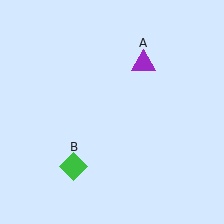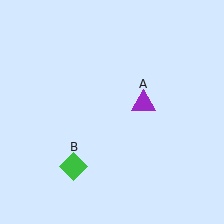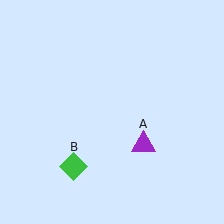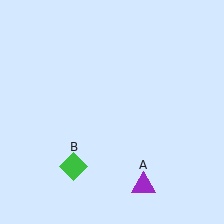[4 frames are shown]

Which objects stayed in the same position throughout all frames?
Green diamond (object B) remained stationary.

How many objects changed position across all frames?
1 object changed position: purple triangle (object A).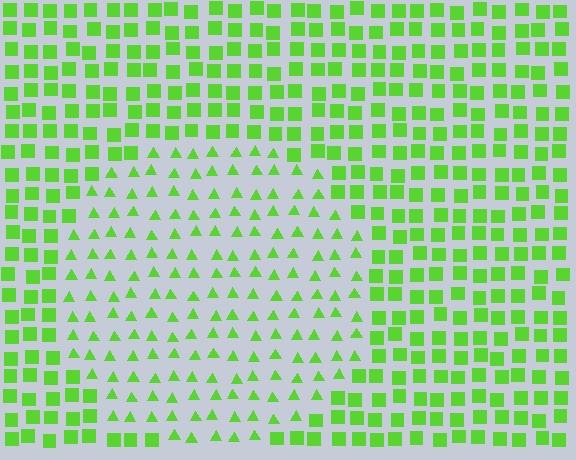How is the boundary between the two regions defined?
The boundary is defined by a change in element shape: triangles inside vs. squares outside. All elements share the same color and spacing.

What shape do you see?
I see a circle.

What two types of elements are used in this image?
The image uses triangles inside the circle region and squares outside it.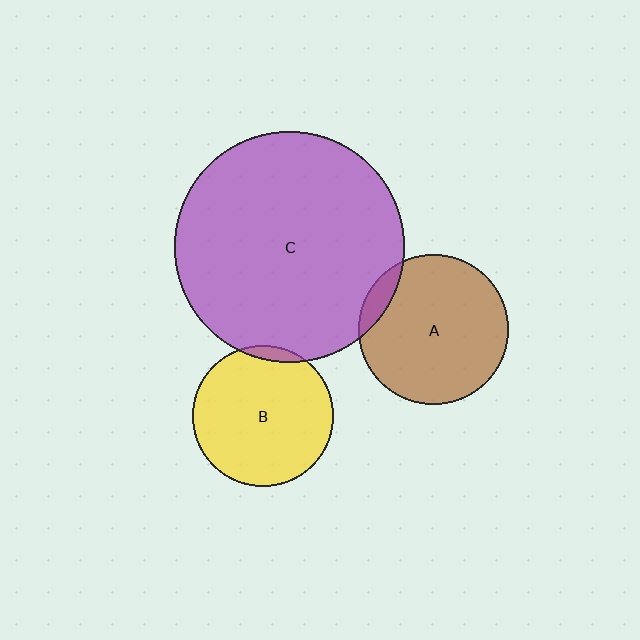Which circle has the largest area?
Circle C (purple).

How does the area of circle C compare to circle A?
Approximately 2.4 times.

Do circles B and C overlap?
Yes.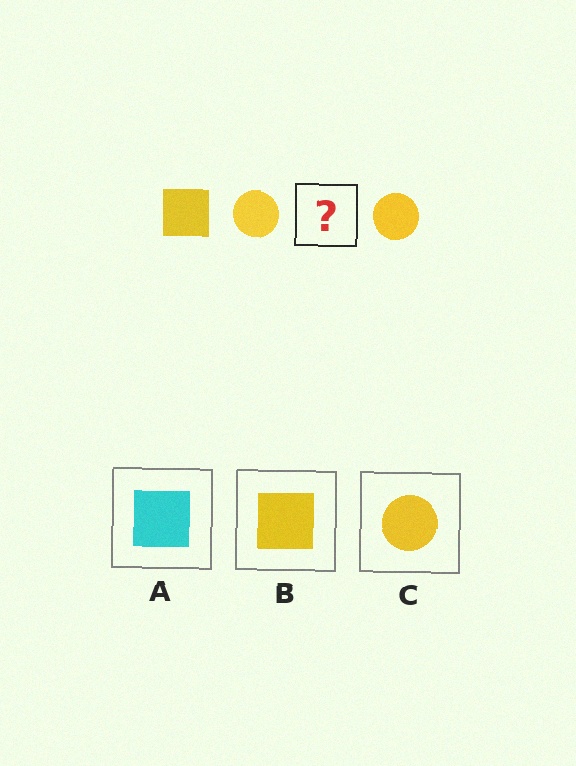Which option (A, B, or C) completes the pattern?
B.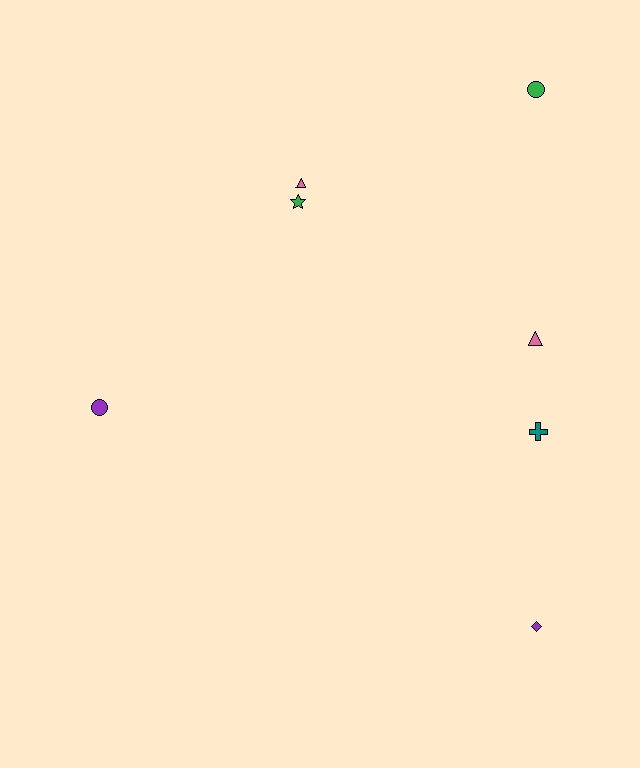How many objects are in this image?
There are 7 objects.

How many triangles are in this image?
There are 2 triangles.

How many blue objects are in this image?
There are no blue objects.